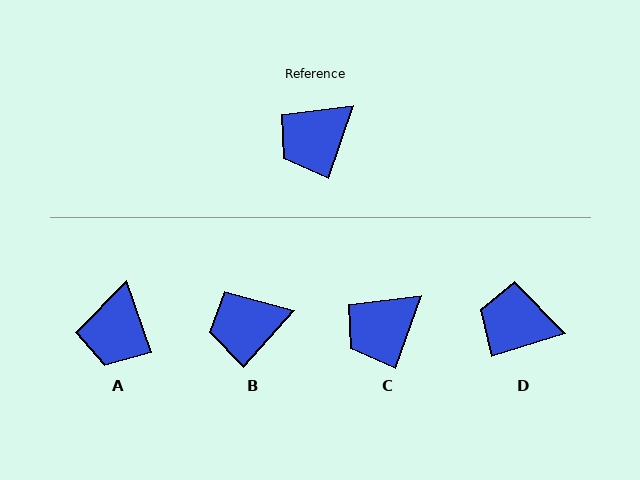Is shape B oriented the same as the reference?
No, it is off by about 22 degrees.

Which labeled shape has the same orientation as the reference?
C.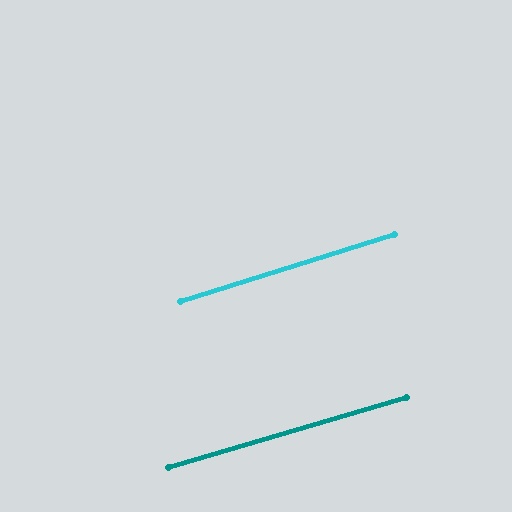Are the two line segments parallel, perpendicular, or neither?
Parallel — their directions differ by only 1.0°.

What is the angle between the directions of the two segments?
Approximately 1 degree.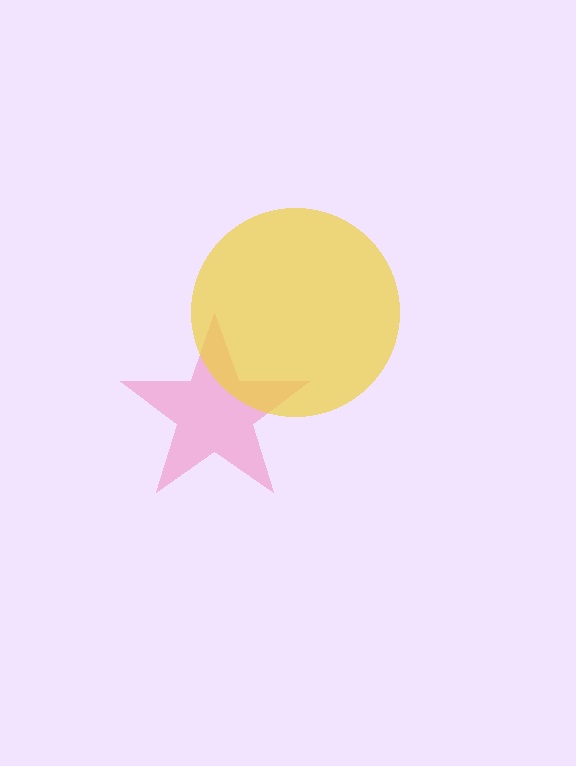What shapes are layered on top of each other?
The layered shapes are: a pink star, a yellow circle.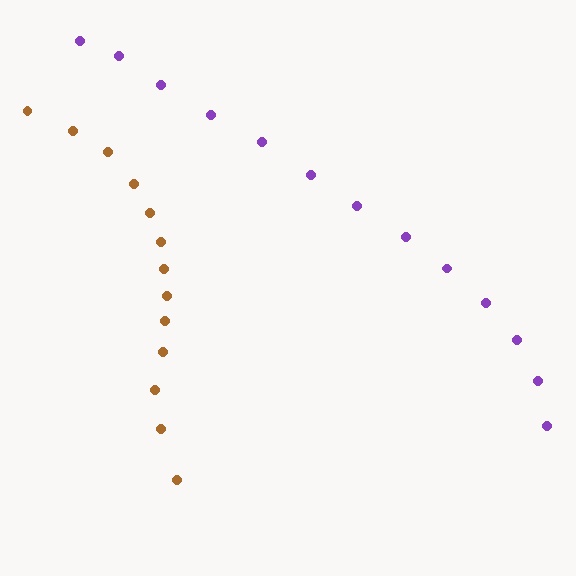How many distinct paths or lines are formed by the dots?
There are 2 distinct paths.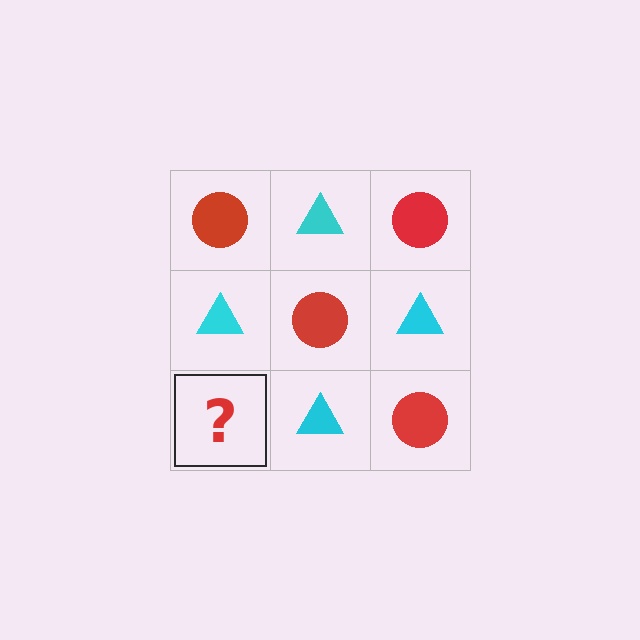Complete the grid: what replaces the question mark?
The question mark should be replaced with a red circle.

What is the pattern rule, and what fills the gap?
The rule is that it alternates red circle and cyan triangle in a checkerboard pattern. The gap should be filled with a red circle.